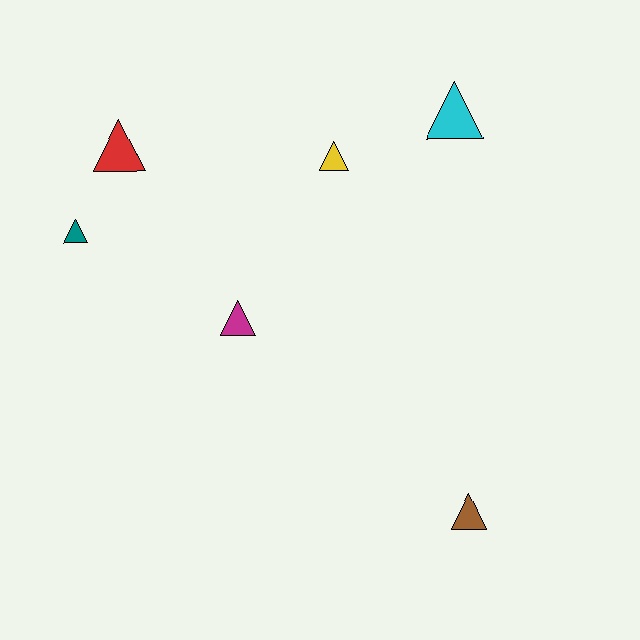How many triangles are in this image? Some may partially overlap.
There are 6 triangles.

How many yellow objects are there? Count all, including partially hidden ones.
There is 1 yellow object.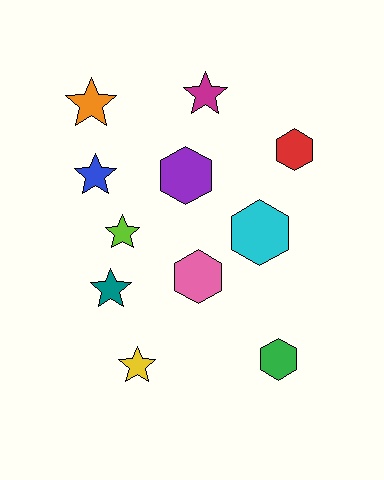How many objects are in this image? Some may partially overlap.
There are 11 objects.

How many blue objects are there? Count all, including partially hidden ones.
There is 1 blue object.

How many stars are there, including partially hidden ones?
There are 6 stars.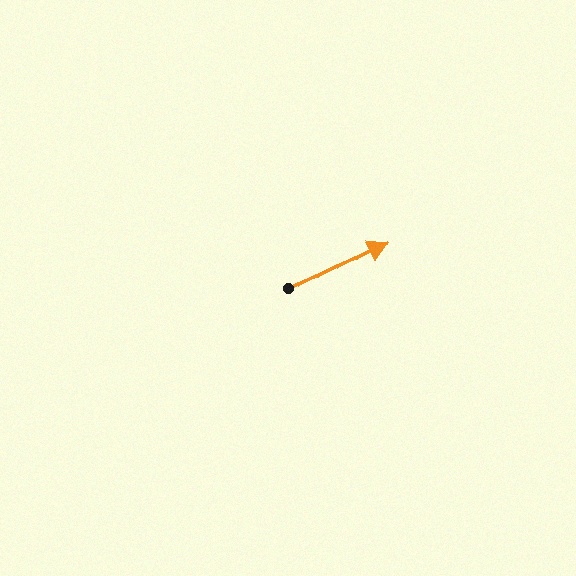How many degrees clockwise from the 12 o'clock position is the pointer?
Approximately 63 degrees.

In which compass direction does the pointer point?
Northeast.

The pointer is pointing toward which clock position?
Roughly 2 o'clock.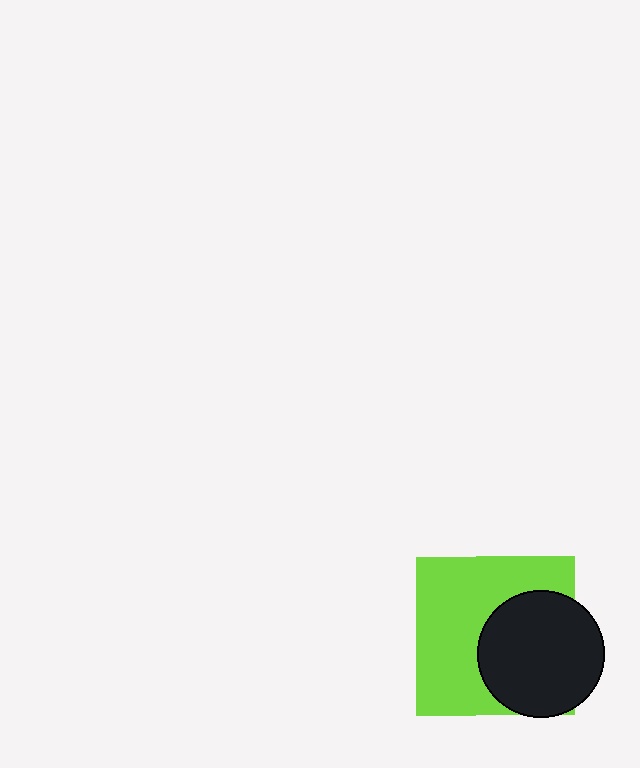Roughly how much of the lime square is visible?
About half of it is visible (roughly 58%).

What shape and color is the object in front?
The object in front is a black circle.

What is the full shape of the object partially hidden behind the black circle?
The partially hidden object is a lime square.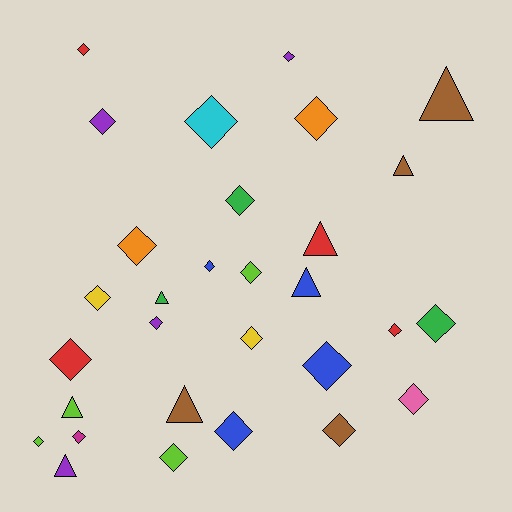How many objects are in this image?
There are 30 objects.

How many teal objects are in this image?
There are no teal objects.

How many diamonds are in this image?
There are 22 diamonds.